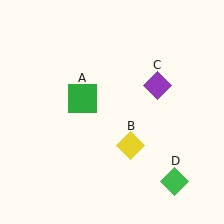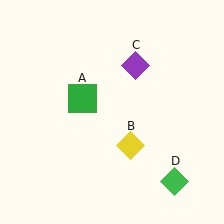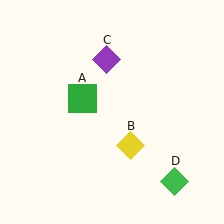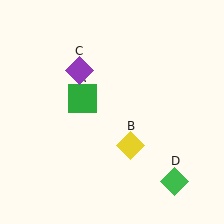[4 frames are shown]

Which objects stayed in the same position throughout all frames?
Green square (object A) and yellow diamond (object B) and green diamond (object D) remained stationary.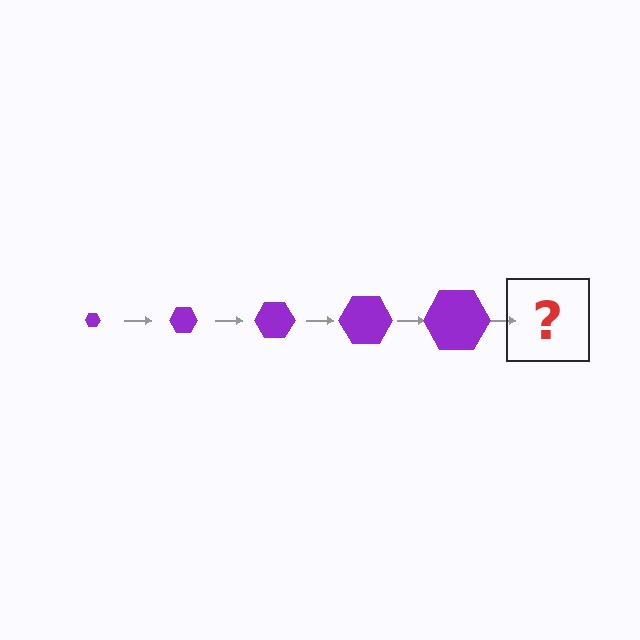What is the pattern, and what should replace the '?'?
The pattern is that the hexagon gets progressively larger each step. The '?' should be a purple hexagon, larger than the previous one.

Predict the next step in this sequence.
The next step is a purple hexagon, larger than the previous one.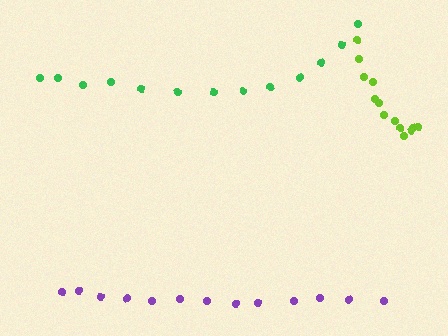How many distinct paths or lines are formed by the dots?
There are 3 distinct paths.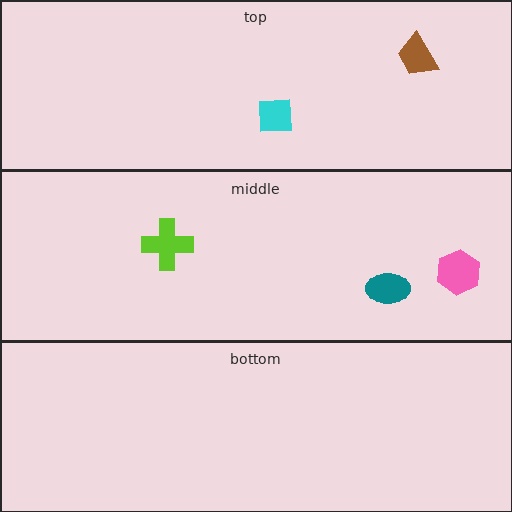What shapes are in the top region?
The cyan square, the brown trapezoid.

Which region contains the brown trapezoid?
The top region.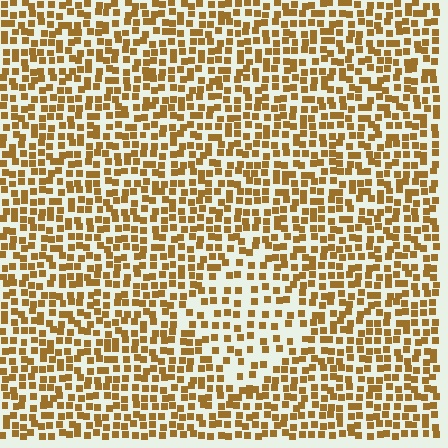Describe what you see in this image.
The image contains small brown elements arranged at two different densities. A diamond-shaped region is visible where the elements are less densely packed than the surrounding area.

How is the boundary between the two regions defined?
The boundary is defined by a change in element density (approximately 1.7x ratio). All elements are the same color, size, and shape.